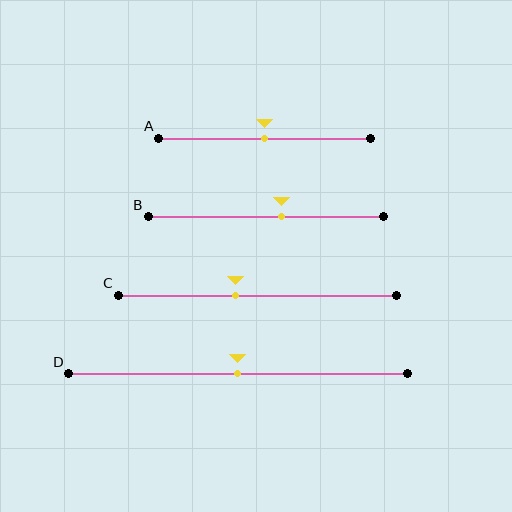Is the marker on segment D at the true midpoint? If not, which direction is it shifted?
Yes, the marker on segment D is at the true midpoint.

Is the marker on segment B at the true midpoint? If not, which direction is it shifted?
No, the marker on segment B is shifted to the right by about 7% of the segment length.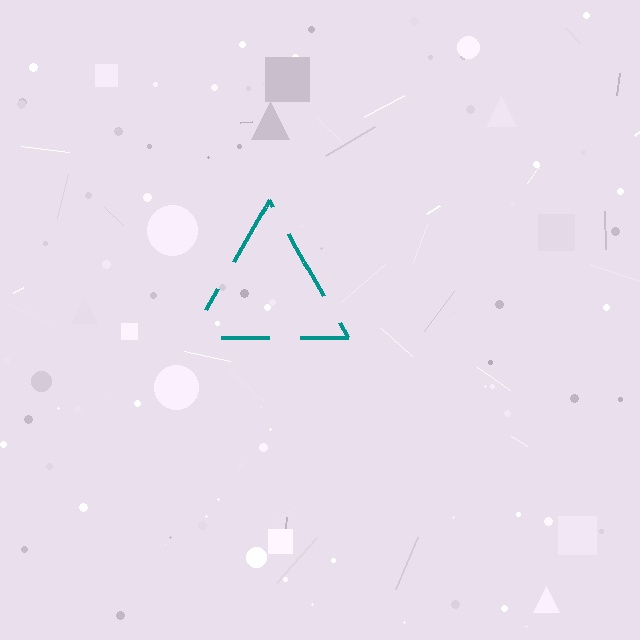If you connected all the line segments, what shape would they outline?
They would outline a triangle.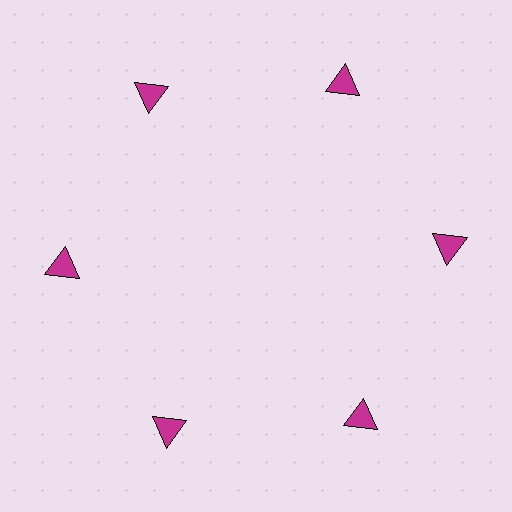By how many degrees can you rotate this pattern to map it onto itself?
The pattern maps onto itself every 60 degrees of rotation.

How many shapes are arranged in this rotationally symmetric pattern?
There are 6 shapes, arranged in 6 groups of 1.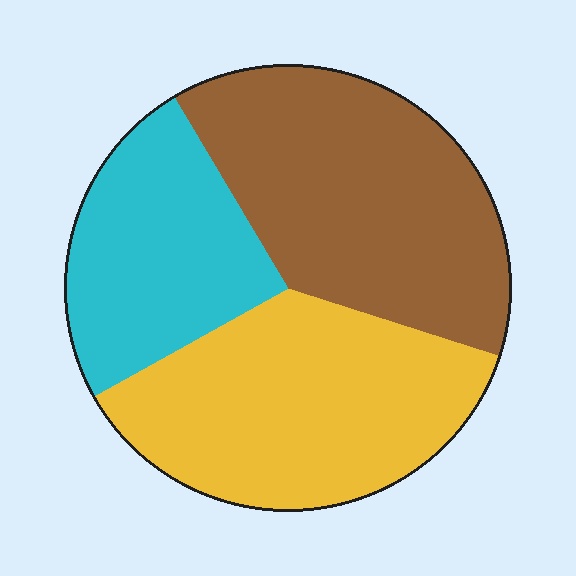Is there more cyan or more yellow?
Yellow.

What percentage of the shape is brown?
Brown takes up about three eighths (3/8) of the shape.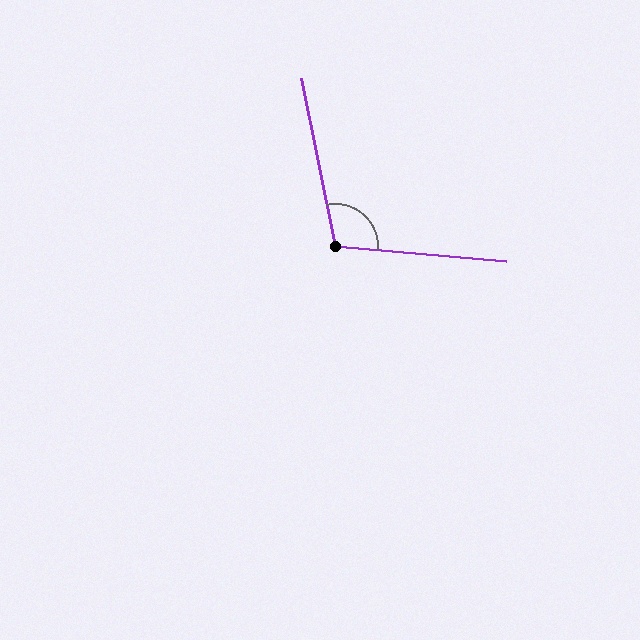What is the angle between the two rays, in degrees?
Approximately 107 degrees.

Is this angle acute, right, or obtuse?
It is obtuse.